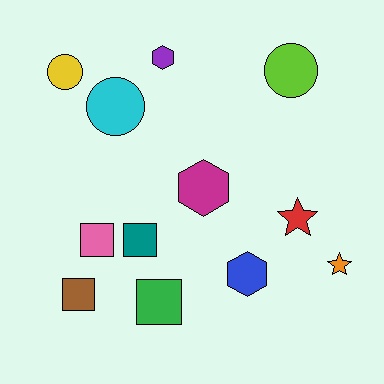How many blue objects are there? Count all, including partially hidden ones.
There is 1 blue object.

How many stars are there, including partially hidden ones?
There are 2 stars.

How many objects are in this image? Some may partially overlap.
There are 12 objects.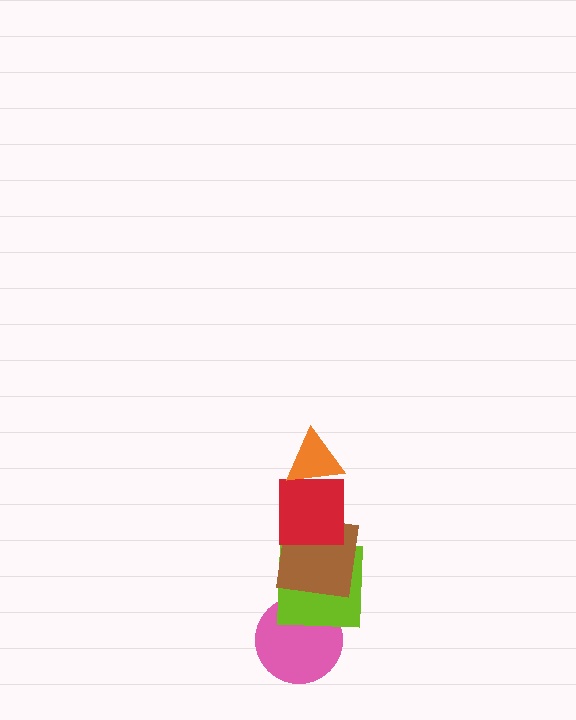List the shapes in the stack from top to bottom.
From top to bottom: the orange triangle, the red square, the brown square, the lime square, the pink circle.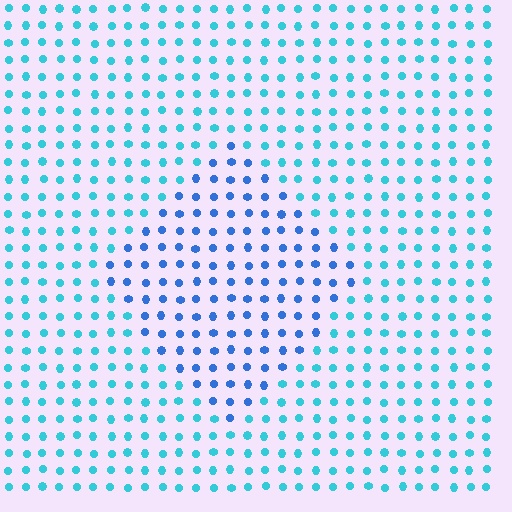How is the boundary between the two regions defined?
The boundary is defined purely by a slight shift in hue (about 33 degrees). Spacing, size, and orientation are identical on both sides.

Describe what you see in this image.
The image is filled with small cyan elements in a uniform arrangement. A diamond-shaped region is visible where the elements are tinted to a slightly different hue, forming a subtle color boundary.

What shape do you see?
I see a diamond.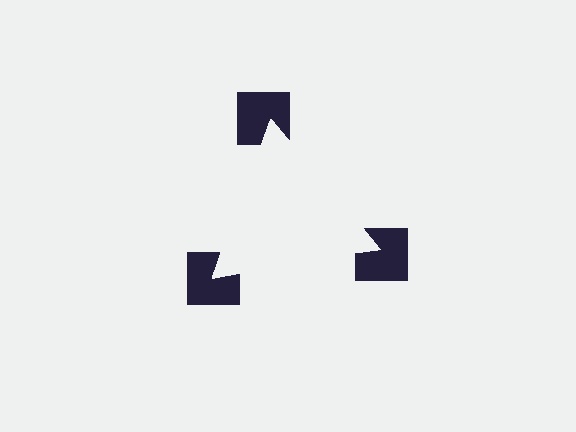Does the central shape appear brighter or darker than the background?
It typically appears slightly brighter than the background, even though no actual brightness change is drawn.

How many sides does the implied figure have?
3 sides.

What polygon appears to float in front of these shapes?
An illusory triangle — its edges are inferred from the aligned wedge cuts in the notched squares, not physically drawn.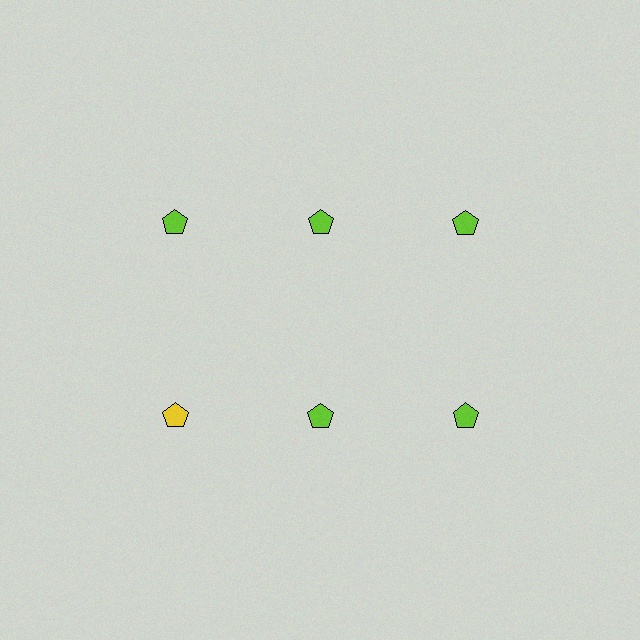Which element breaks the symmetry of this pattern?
The yellow pentagon in the second row, leftmost column breaks the symmetry. All other shapes are lime pentagons.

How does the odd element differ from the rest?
It has a different color: yellow instead of lime.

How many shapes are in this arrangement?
There are 6 shapes arranged in a grid pattern.